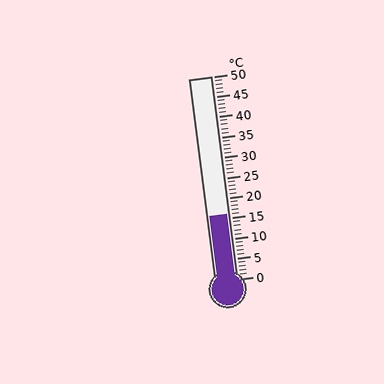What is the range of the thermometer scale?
The thermometer scale ranges from 0°C to 50°C.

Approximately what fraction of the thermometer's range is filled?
The thermometer is filled to approximately 30% of its range.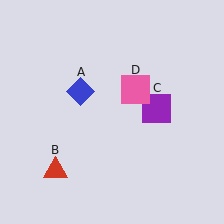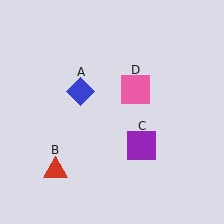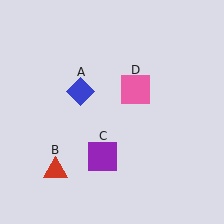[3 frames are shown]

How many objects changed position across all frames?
1 object changed position: purple square (object C).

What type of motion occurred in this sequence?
The purple square (object C) rotated clockwise around the center of the scene.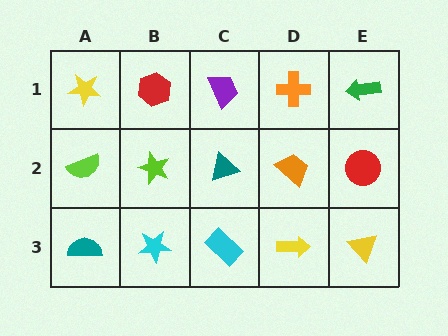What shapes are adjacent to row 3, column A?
A lime semicircle (row 2, column A), a cyan star (row 3, column B).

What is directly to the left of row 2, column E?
An orange trapezoid.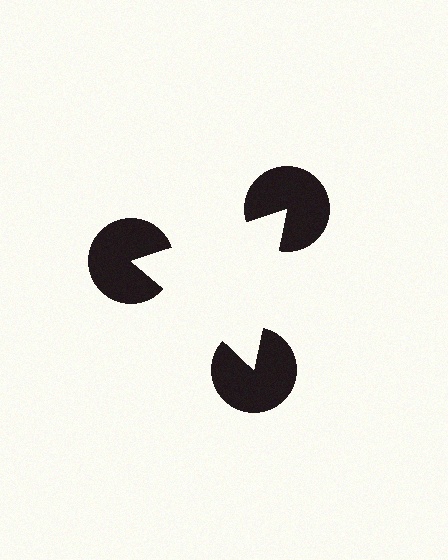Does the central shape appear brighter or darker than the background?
It typically appears slightly brighter than the background, even though no actual brightness change is drawn.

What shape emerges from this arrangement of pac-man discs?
An illusory triangle — its edges are inferred from the aligned wedge cuts in the pac-man discs, not physically drawn.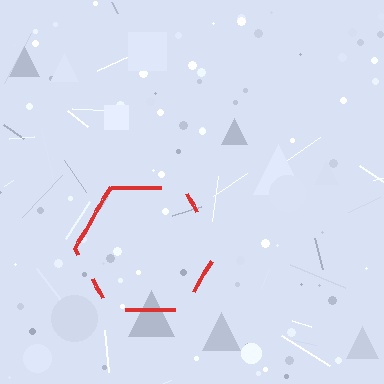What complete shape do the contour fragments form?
The contour fragments form a hexagon.